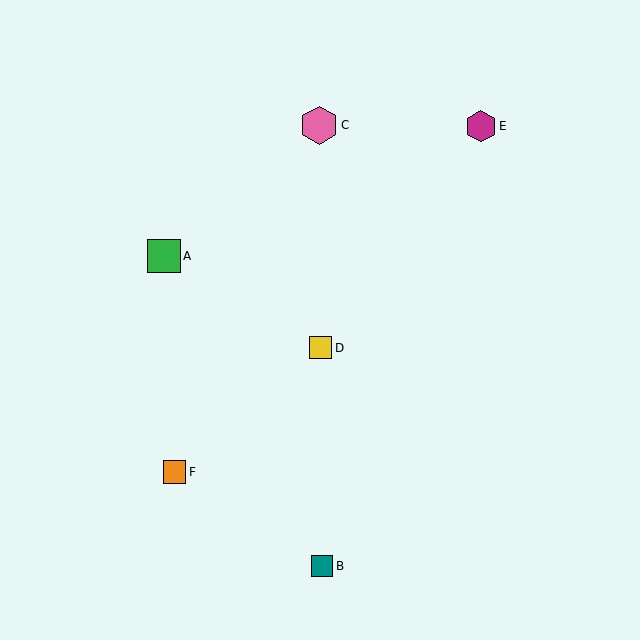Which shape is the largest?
The pink hexagon (labeled C) is the largest.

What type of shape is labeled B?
Shape B is a teal square.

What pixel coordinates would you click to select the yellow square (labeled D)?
Click at (321, 348) to select the yellow square D.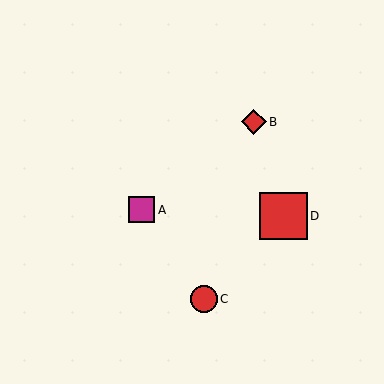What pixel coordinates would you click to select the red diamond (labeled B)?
Click at (254, 122) to select the red diamond B.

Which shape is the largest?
The red square (labeled D) is the largest.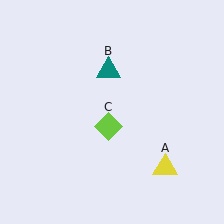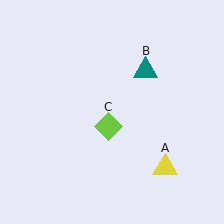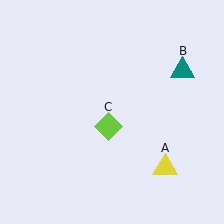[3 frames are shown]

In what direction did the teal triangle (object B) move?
The teal triangle (object B) moved right.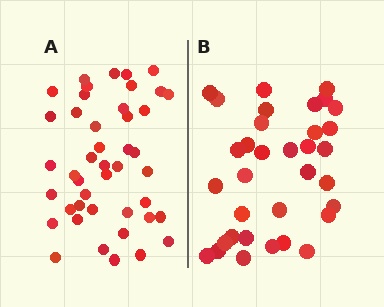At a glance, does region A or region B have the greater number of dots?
Region A (the left region) has more dots.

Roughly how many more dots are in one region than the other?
Region A has roughly 10 or so more dots than region B.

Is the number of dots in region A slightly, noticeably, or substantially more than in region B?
Region A has noticeably more, but not dramatically so. The ratio is roughly 1.3 to 1.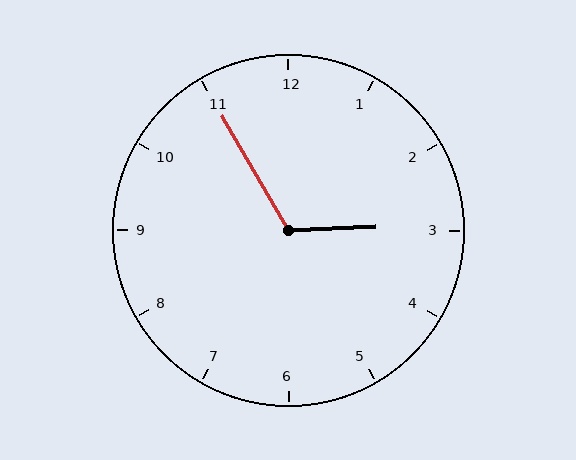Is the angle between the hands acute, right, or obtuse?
It is obtuse.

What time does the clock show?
2:55.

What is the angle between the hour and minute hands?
Approximately 118 degrees.